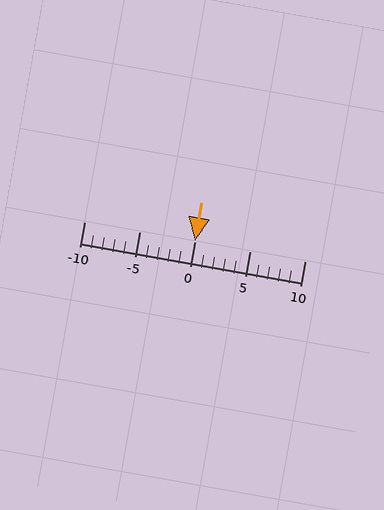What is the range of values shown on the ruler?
The ruler shows values from -10 to 10.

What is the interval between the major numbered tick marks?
The major tick marks are spaced 5 units apart.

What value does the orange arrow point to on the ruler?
The orange arrow points to approximately 0.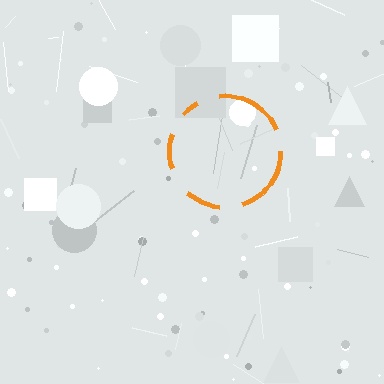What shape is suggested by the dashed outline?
The dashed outline suggests a circle.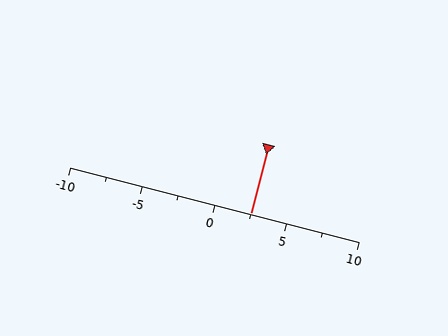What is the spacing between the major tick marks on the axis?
The major ticks are spaced 5 apart.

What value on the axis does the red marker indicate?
The marker indicates approximately 2.5.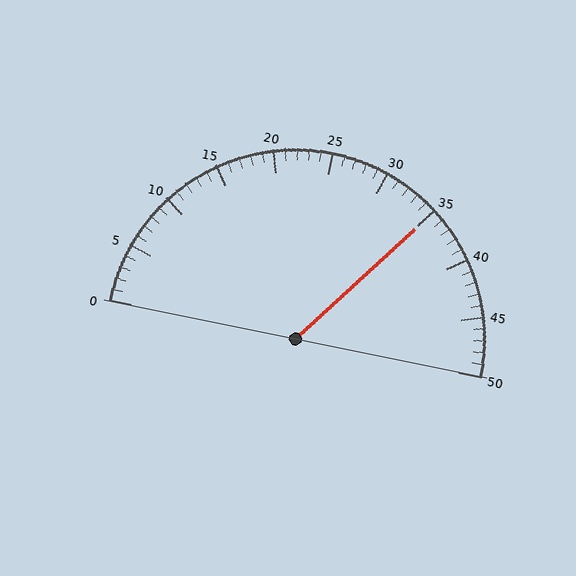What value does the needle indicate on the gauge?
The needle indicates approximately 35.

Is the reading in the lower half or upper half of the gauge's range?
The reading is in the upper half of the range (0 to 50).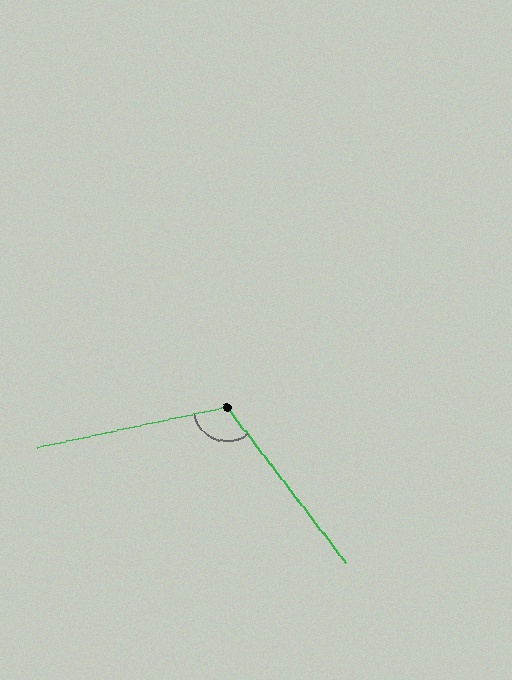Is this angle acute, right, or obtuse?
It is obtuse.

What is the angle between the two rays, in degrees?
Approximately 116 degrees.